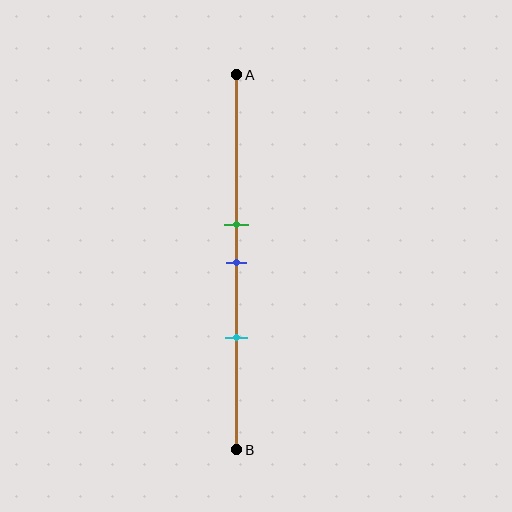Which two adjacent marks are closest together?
The green and blue marks are the closest adjacent pair.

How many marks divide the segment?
There are 3 marks dividing the segment.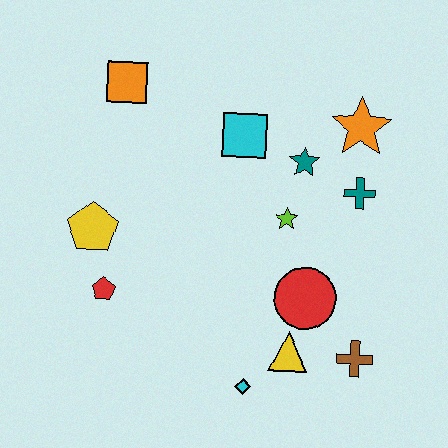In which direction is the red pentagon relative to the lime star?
The red pentagon is to the left of the lime star.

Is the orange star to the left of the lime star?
No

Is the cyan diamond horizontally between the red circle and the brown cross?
No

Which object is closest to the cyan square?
The teal star is closest to the cyan square.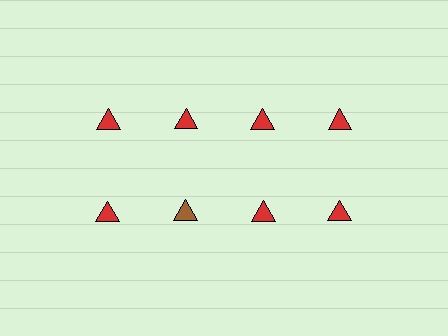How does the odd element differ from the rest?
It has a different color: brown instead of red.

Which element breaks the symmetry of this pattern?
The brown triangle in the second row, second from left column breaks the symmetry. All other shapes are red triangles.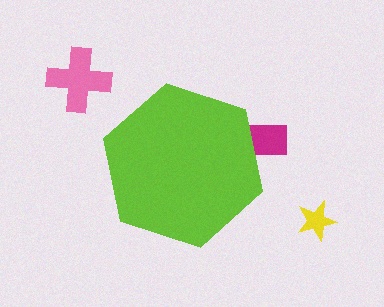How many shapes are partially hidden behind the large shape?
1 shape is partially hidden.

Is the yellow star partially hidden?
No, the yellow star is fully visible.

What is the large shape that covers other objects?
A lime hexagon.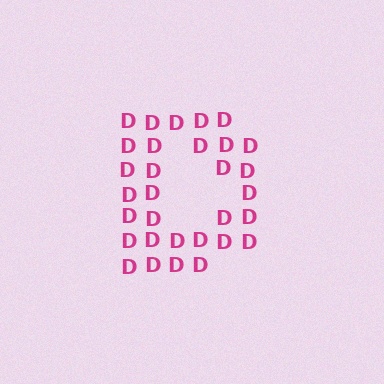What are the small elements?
The small elements are letter D's.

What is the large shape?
The large shape is the letter D.